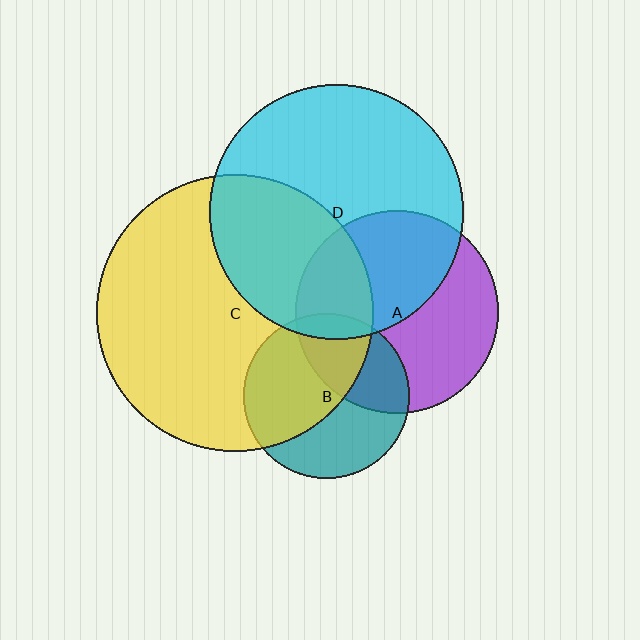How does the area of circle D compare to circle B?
Approximately 2.4 times.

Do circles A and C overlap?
Yes.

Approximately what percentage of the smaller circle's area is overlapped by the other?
Approximately 30%.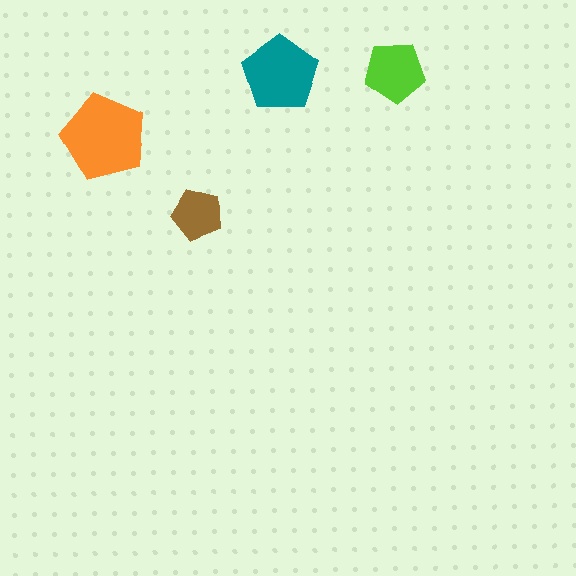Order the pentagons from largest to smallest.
the orange one, the teal one, the lime one, the brown one.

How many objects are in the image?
There are 4 objects in the image.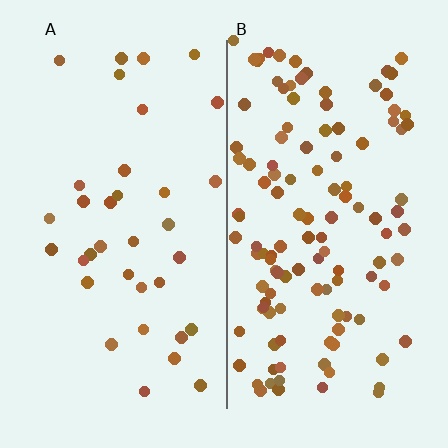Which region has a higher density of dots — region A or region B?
B (the right).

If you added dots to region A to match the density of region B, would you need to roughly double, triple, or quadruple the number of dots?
Approximately triple.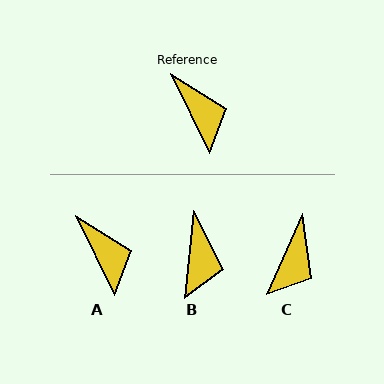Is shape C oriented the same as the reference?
No, it is off by about 50 degrees.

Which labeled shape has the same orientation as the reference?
A.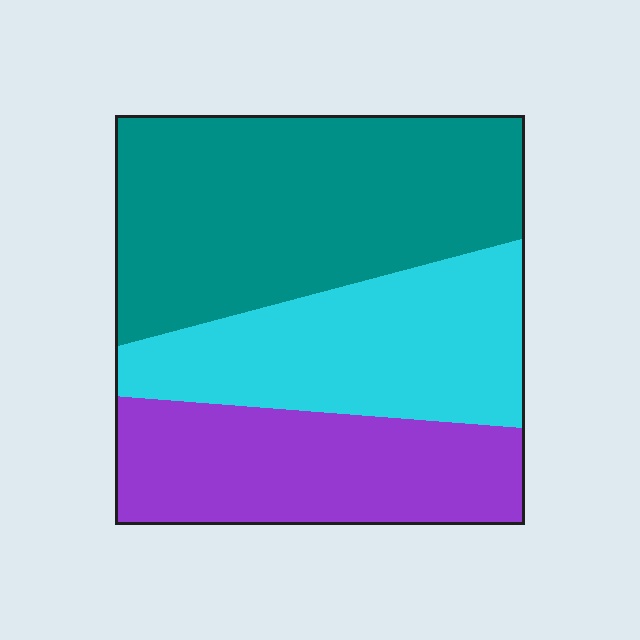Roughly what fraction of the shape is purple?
Purple takes up about one quarter (1/4) of the shape.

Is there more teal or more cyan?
Teal.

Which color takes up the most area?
Teal, at roughly 45%.